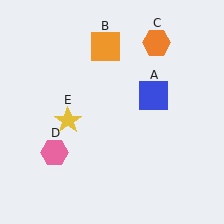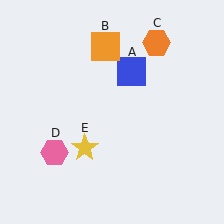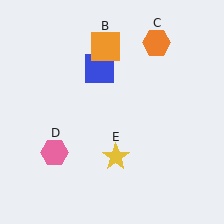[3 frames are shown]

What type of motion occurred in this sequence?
The blue square (object A), yellow star (object E) rotated counterclockwise around the center of the scene.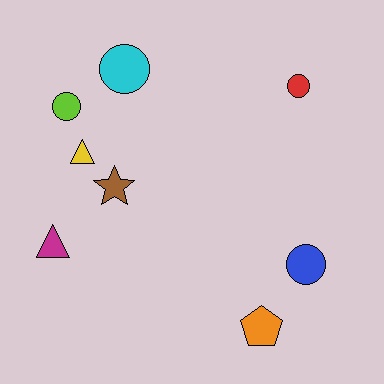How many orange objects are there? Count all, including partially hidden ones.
There is 1 orange object.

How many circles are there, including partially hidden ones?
There are 4 circles.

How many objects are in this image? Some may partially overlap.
There are 8 objects.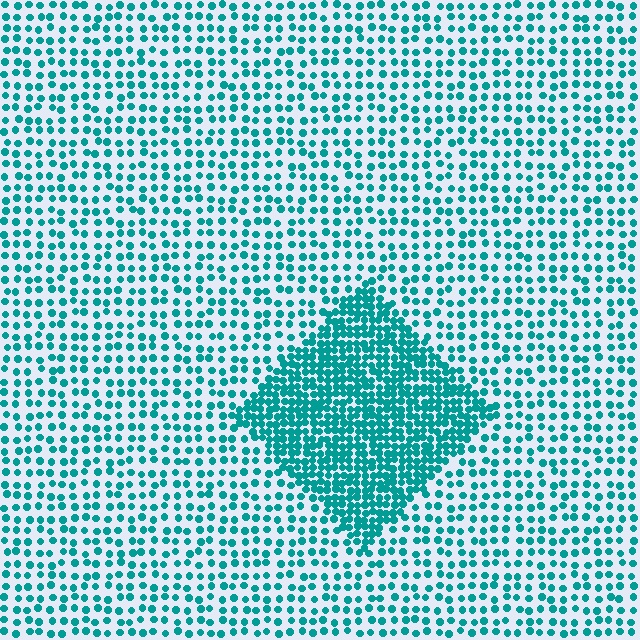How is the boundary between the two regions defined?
The boundary is defined by a change in element density (approximately 2.4x ratio). All elements are the same color, size, and shape.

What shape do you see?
I see a diamond.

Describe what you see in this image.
The image contains small teal elements arranged at two different densities. A diamond-shaped region is visible where the elements are more densely packed than the surrounding area.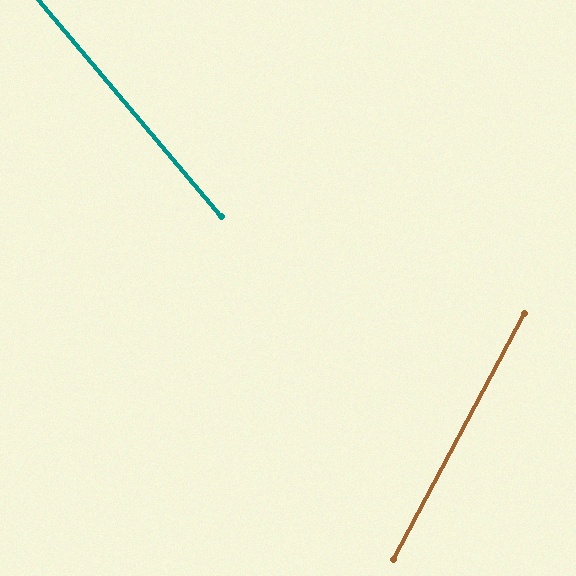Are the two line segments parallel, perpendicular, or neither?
Neither parallel nor perpendicular — they differ by about 68°.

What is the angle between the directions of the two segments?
Approximately 68 degrees.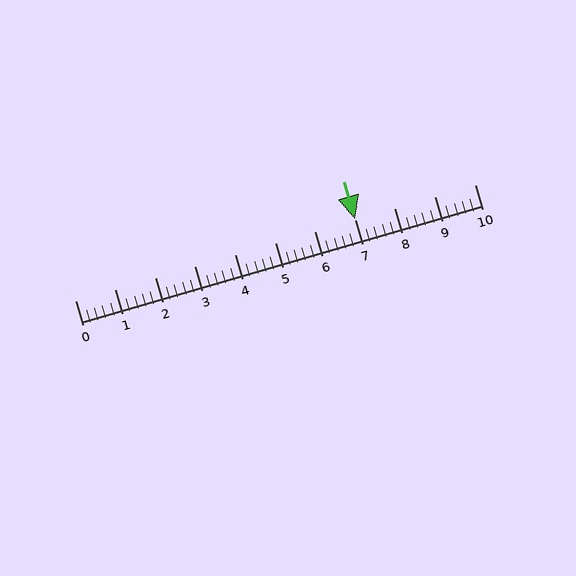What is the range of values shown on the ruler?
The ruler shows values from 0 to 10.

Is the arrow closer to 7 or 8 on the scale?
The arrow is closer to 7.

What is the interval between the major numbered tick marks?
The major tick marks are spaced 1 units apart.